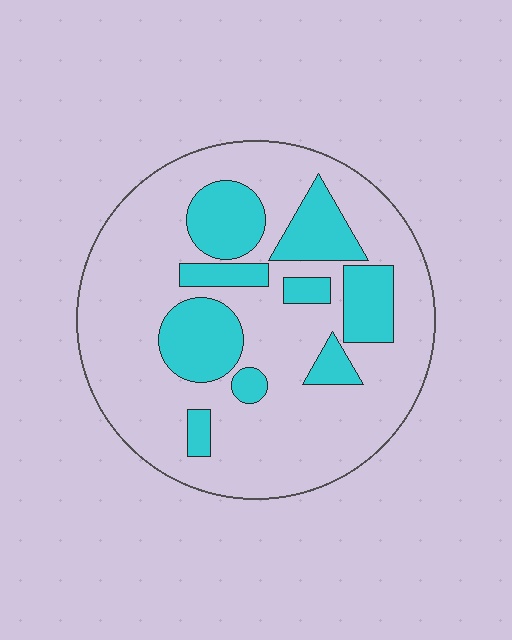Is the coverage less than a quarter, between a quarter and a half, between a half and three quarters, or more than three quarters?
Between a quarter and a half.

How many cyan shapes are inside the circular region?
9.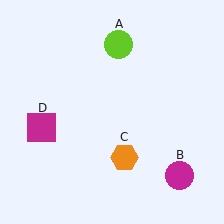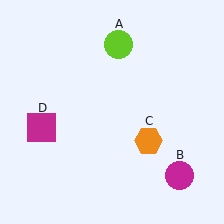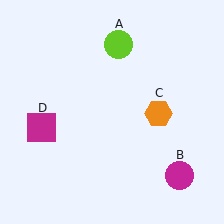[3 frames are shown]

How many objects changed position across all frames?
1 object changed position: orange hexagon (object C).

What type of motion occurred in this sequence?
The orange hexagon (object C) rotated counterclockwise around the center of the scene.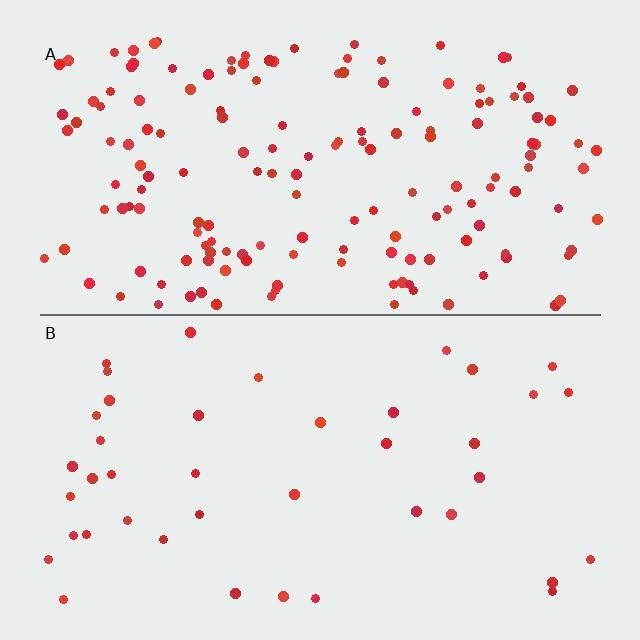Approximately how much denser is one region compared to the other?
Approximately 3.9× — region A over region B.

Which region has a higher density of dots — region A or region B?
A (the top).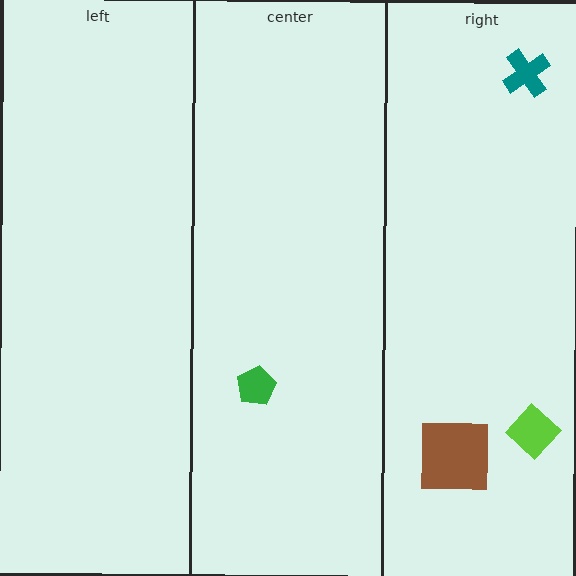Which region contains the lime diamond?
The right region.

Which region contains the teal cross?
The right region.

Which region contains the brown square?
The right region.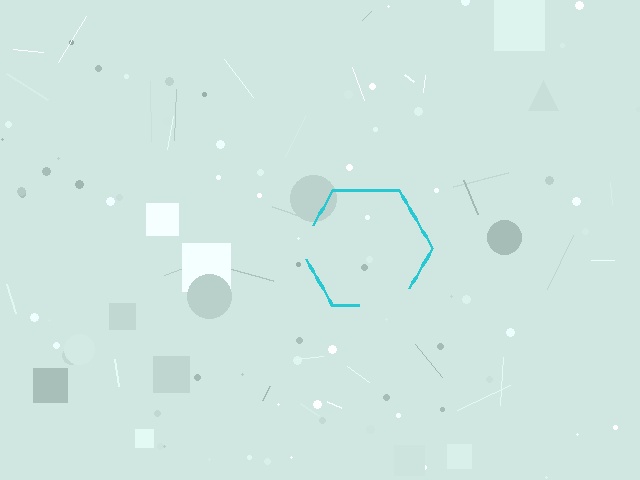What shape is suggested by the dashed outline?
The dashed outline suggests a hexagon.